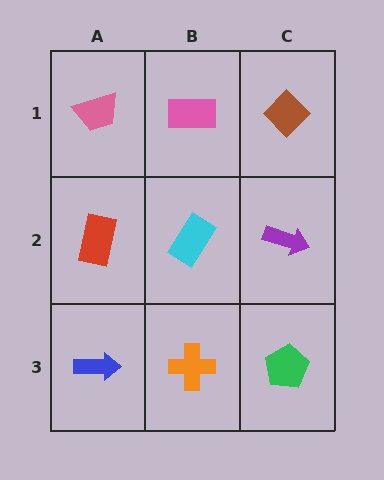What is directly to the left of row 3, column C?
An orange cross.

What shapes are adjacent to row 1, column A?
A red rectangle (row 2, column A), a pink rectangle (row 1, column B).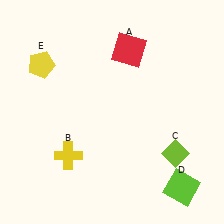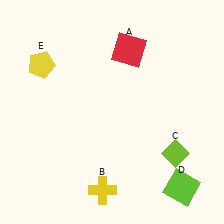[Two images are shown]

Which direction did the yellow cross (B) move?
The yellow cross (B) moved down.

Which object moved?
The yellow cross (B) moved down.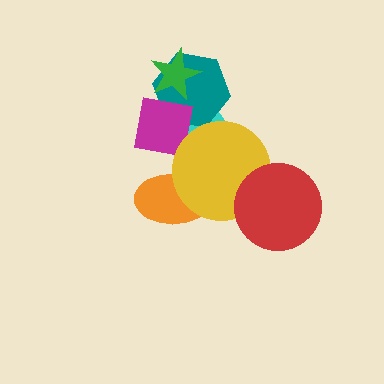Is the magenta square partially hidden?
Yes, it is partially covered by another shape.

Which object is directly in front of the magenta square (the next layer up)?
The yellow circle is directly in front of the magenta square.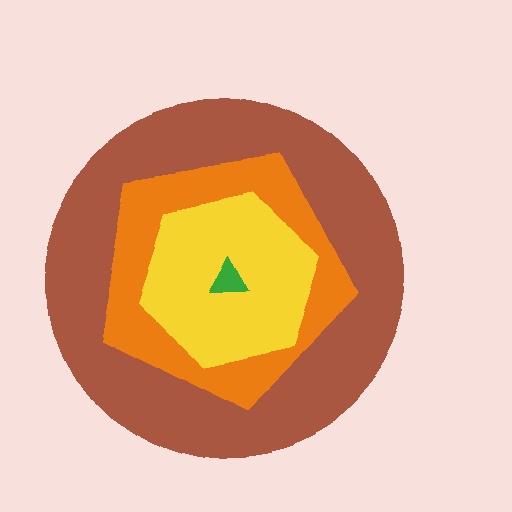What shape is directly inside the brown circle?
The orange pentagon.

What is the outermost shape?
The brown circle.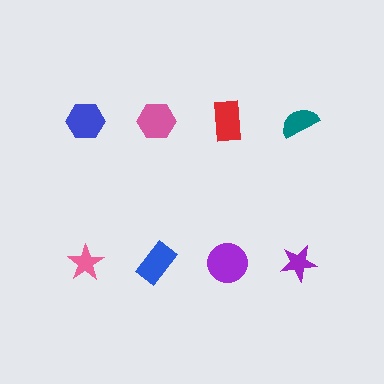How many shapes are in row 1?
4 shapes.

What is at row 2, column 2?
A blue rectangle.